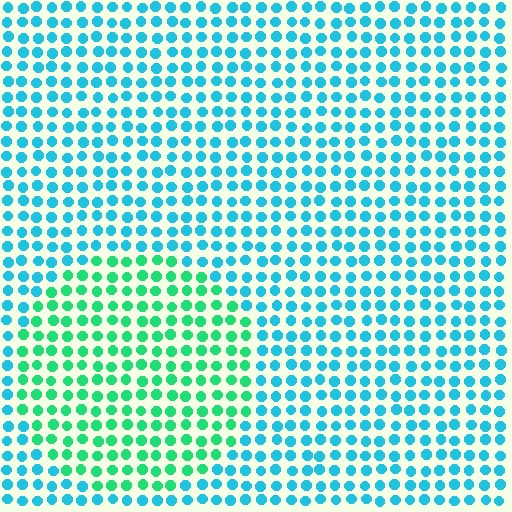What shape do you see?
I see a circle.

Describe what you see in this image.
The image is filled with small cyan elements in a uniform arrangement. A circle-shaped region is visible where the elements are tinted to a slightly different hue, forming a subtle color boundary.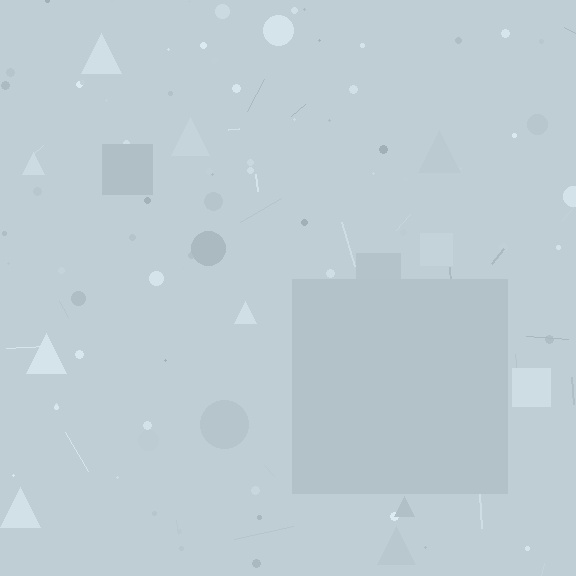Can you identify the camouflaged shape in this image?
The camouflaged shape is a square.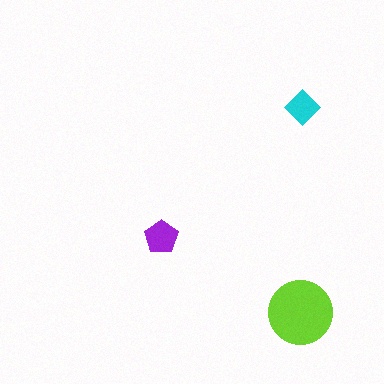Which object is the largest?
The lime circle.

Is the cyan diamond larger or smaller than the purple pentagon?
Smaller.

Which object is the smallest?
The cyan diamond.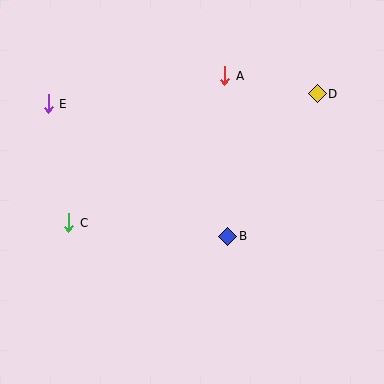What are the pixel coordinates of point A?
Point A is at (225, 76).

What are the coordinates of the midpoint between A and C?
The midpoint between A and C is at (147, 149).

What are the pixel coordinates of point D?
Point D is at (317, 94).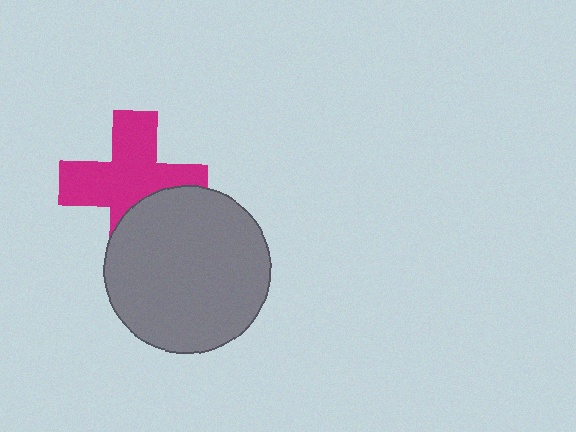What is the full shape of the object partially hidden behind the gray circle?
The partially hidden object is a magenta cross.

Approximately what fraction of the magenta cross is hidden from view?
Roughly 30% of the magenta cross is hidden behind the gray circle.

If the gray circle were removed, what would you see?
You would see the complete magenta cross.